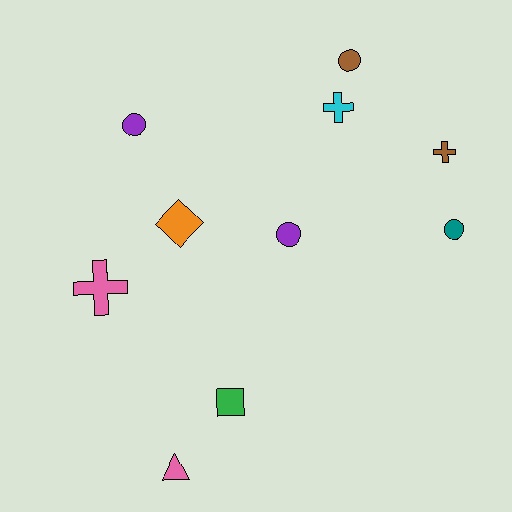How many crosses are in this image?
There are 3 crosses.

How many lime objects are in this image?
There are no lime objects.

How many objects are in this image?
There are 10 objects.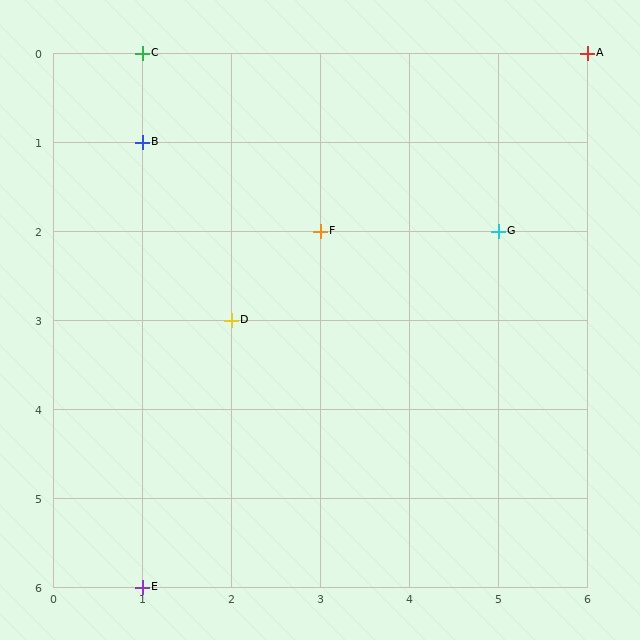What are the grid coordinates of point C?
Point C is at grid coordinates (1, 0).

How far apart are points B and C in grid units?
Points B and C are 1 row apart.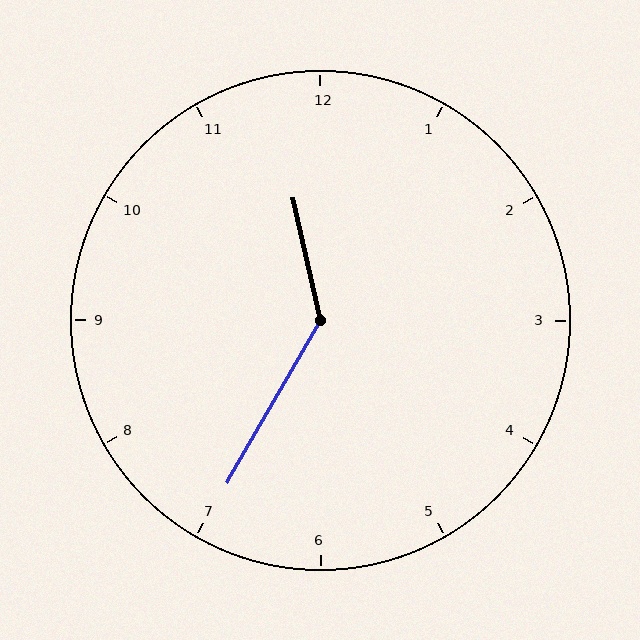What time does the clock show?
11:35.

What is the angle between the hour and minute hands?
Approximately 138 degrees.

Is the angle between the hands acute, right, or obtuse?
It is obtuse.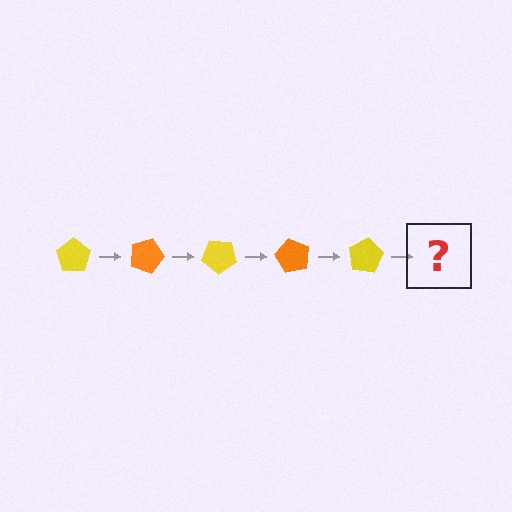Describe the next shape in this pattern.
It should be an orange pentagon, rotated 100 degrees from the start.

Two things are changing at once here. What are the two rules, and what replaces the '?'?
The two rules are that it rotates 20 degrees each step and the color cycles through yellow and orange. The '?' should be an orange pentagon, rotated 100 degrees from the start.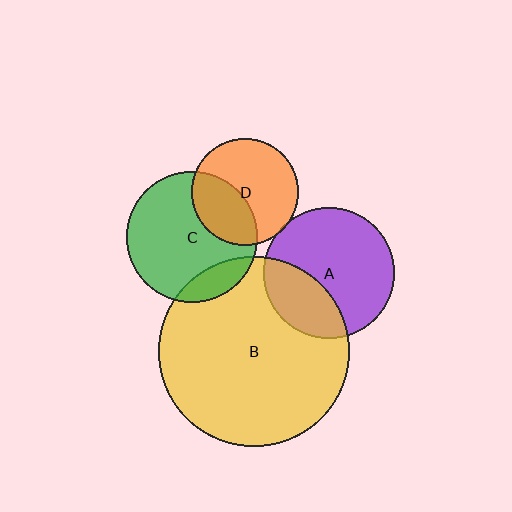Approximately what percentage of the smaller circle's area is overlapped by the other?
Approximately 35%.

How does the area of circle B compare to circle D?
Approximately 3.2 times.